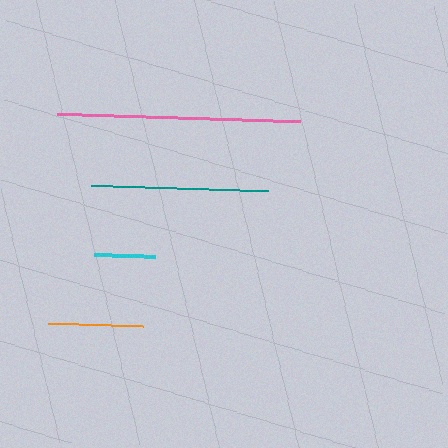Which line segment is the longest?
The pink line is the longest at approximately 243 pixels.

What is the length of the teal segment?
The teal segment is approximately 178 pixels long.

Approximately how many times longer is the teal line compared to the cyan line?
The teal line is approximately 2.9 times the length of the cyan line.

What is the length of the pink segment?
The pink segment is approximately 243 pixels long.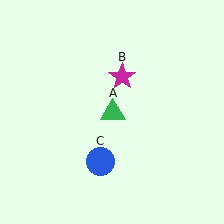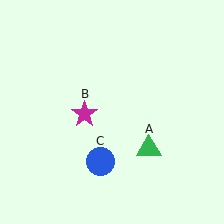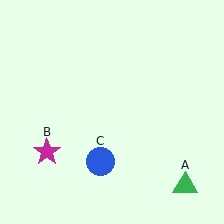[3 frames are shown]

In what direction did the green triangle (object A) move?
The green triangle (object A) moved down and to the right.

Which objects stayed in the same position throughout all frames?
Blue circle (object C) remained stationary.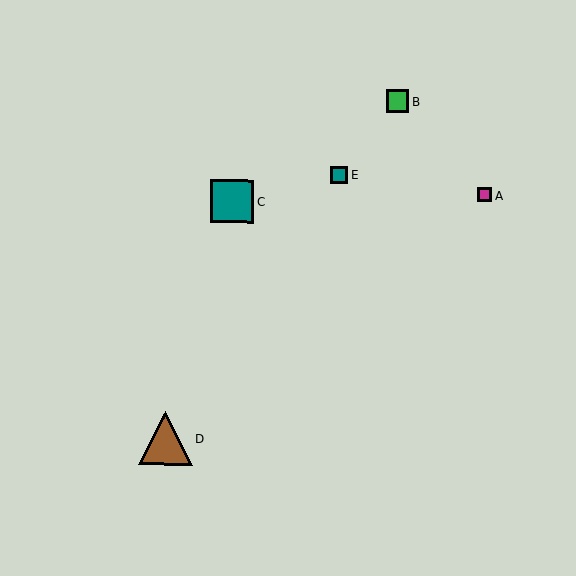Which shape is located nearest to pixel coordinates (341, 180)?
The teal square (labeled E) at (340, 175) is nearest to that location.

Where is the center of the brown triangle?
The center of the brown triangle is at (166, 438).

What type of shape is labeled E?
Shape E is a teal square.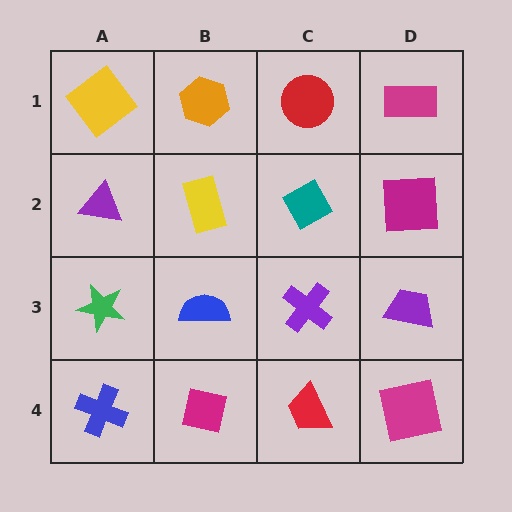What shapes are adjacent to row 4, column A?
A green star (row 3, column A), a magenta square (row 4, column B).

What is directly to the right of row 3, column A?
A blue semicircle.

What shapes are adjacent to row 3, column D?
A magenta square (row 2, column D), a magenta square (row 4, column D), a purple cross (row 3, column C).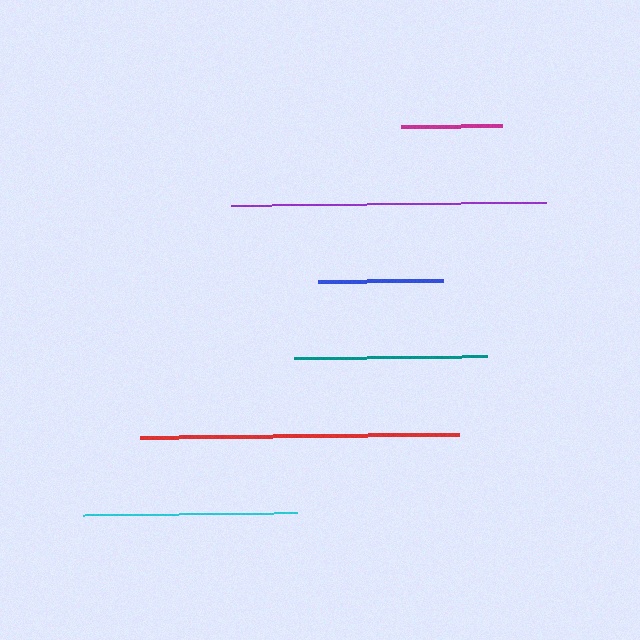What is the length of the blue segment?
The blue segment is approximately 125 pixels long.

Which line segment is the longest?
The red line is the longest at approximately 319 pixels.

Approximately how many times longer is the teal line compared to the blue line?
The teal line is approximately 1.5 times the length of the blue line.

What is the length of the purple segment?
The purple segment is approximately 315 pixels long.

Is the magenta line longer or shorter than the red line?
The red line is longer than the magenta line.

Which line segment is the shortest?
The magenta line is the shortest at approximately 101 pixels.